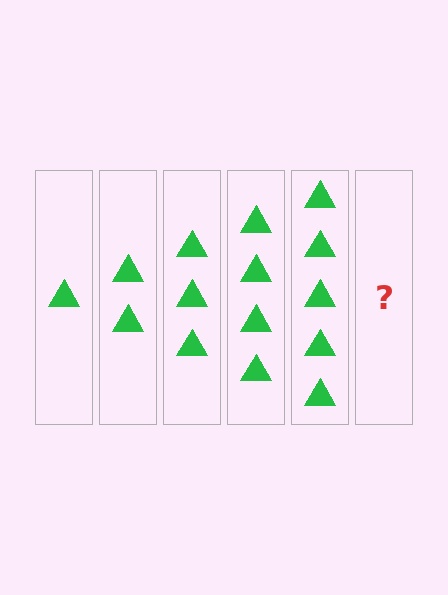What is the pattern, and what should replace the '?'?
The pattern is that each step adds one more triangle. The '?' should be 6 triangles.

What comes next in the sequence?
The next element should be 6 triangles.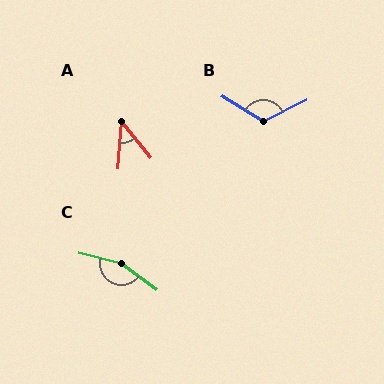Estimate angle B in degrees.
Approximately 123 degrees.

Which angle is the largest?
C, at approximately 157 degrees.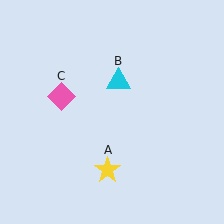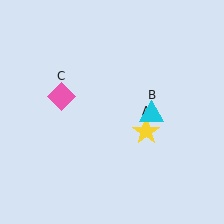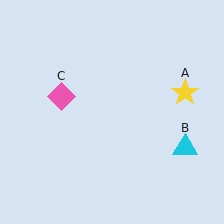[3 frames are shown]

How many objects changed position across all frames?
2 objects changed position: yellow star (object A), cyan triangle (object B).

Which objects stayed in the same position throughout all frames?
Pink diamond (object C) remained stationary.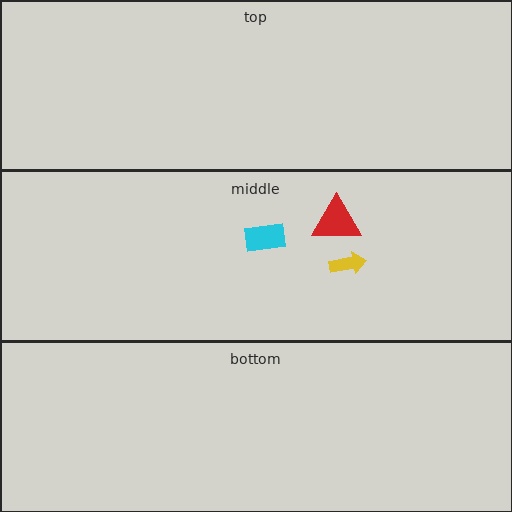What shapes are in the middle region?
The red triangle, the yellow arrow, the cyan rectangle.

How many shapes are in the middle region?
3.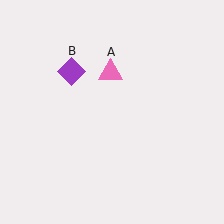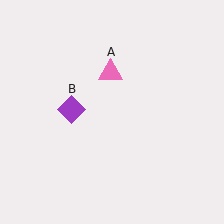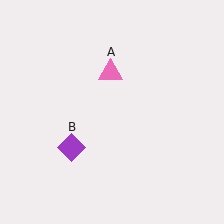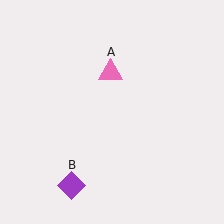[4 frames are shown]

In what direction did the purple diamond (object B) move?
The purple diamond (object B) moved down.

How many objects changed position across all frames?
1 object changed position: purple diamond (object B).